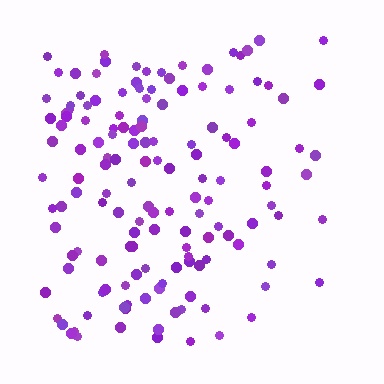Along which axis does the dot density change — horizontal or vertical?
Horizontal.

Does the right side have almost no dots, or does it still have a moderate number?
Still a moderate number, just noticeably fewer than the left.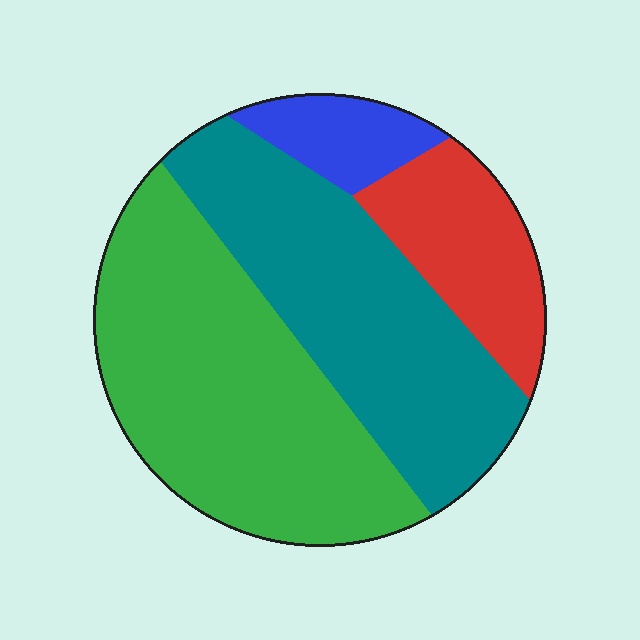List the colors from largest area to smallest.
From largest to smallest: green, teal, red, blue.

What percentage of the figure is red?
Red takes up less than a sixth of the figure.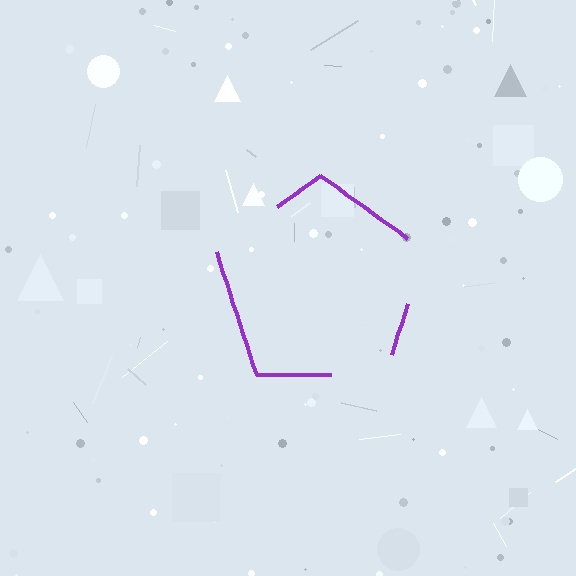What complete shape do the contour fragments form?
The contour fragments form a pentagon.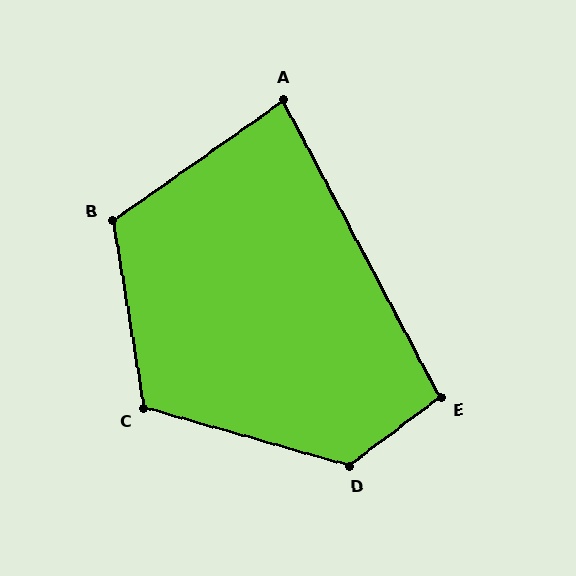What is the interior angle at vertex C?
Approximately 115 degrees (obtuse).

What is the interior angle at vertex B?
Approximately 116 degrees (obtuse).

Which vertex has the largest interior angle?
D, at approximately 128 degrees.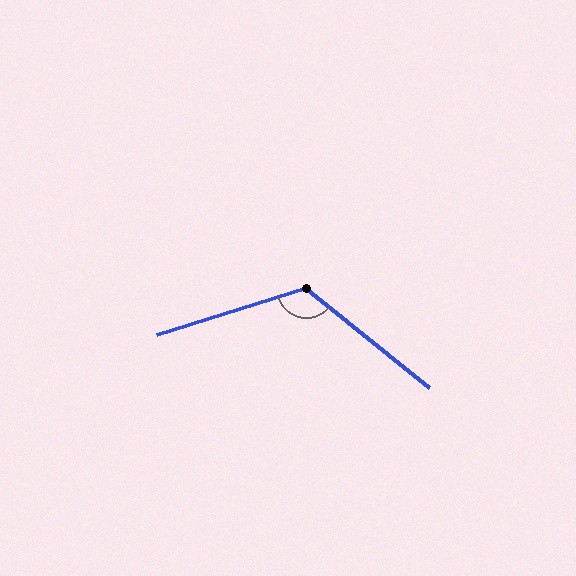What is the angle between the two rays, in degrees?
Approximately 124 degrees.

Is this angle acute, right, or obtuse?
It is obtuse.